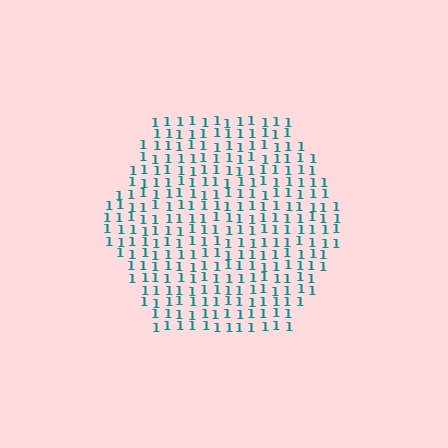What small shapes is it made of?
It is made of small digit 1's.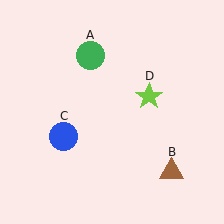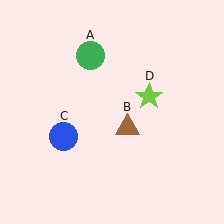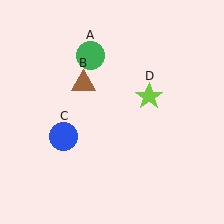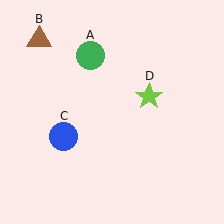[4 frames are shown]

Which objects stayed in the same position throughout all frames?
Green circle (object A) and blue circle (object C) and lime star (object D) remained stationary.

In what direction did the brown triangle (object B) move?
The brown triangle (object B) moved up and to the left.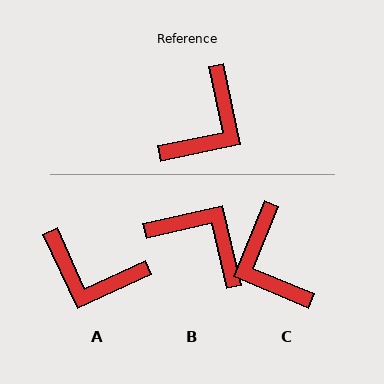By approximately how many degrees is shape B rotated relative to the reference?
Approximately 91 degrees counter-clockwise.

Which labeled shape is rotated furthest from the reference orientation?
C, about 124 degrees away.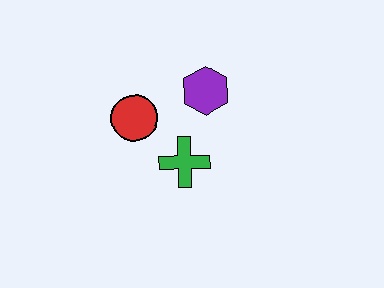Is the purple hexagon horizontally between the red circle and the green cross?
No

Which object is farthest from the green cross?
The purple hexagon is farthest from the green cross.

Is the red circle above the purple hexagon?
No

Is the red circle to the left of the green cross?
Yes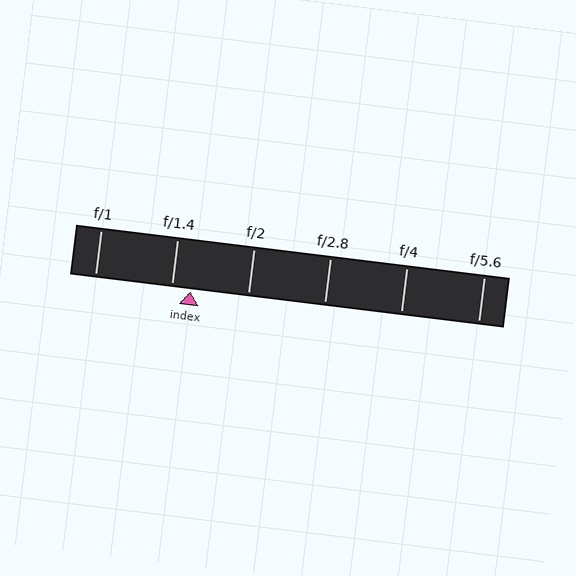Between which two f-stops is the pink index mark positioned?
The index mark is between f/1.4 and f/2.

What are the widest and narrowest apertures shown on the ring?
The widest aperture shown is f/1 and the narrowest is f/5.6.